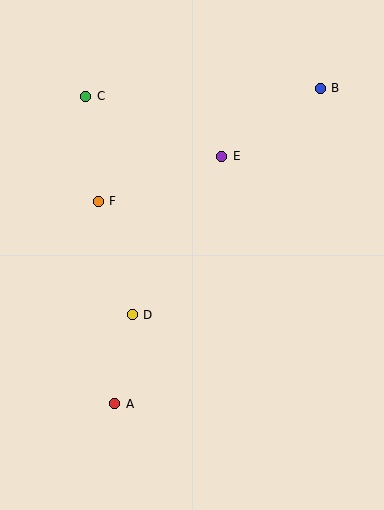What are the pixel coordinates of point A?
Point A is at (115, 404).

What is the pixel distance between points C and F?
The distance between C and F is 106 pixels.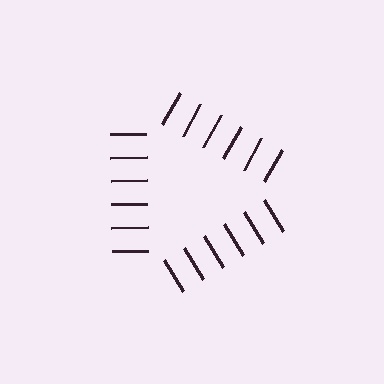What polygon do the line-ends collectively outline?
An illusory triangle — the line segments terminate on its edges but no continuous stroke is drawn.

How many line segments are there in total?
18 — 6 along each of the 3 edges.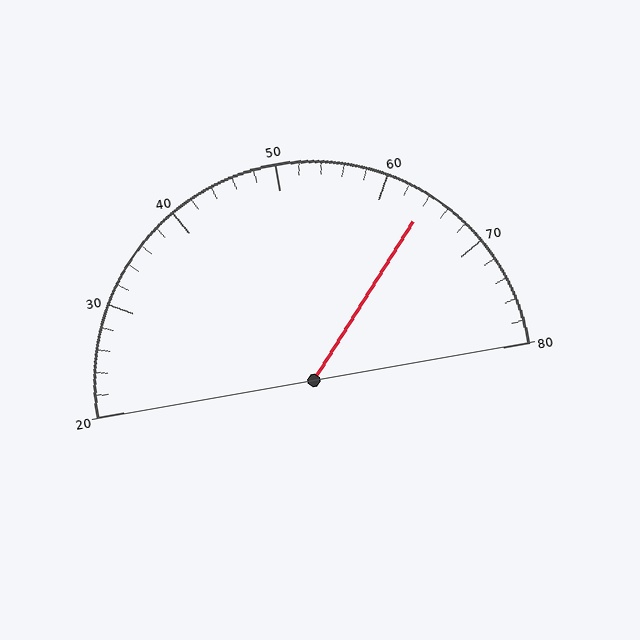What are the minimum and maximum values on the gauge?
The gauge ranges from 20 to 80.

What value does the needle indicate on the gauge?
The needle indicates approximately 64.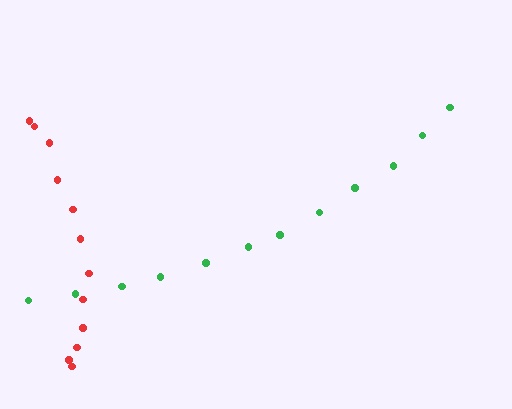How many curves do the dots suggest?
There are 2 distinct paths.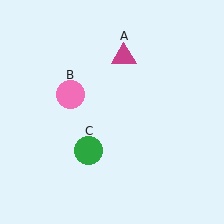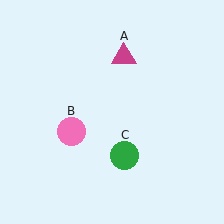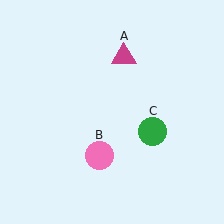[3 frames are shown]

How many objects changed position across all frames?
2 objects changed position: pink circle (object B), green circle (object C).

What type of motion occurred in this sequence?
The pink circle (object B), green circle (object C) rotated counterclockwise around the center of the scene.